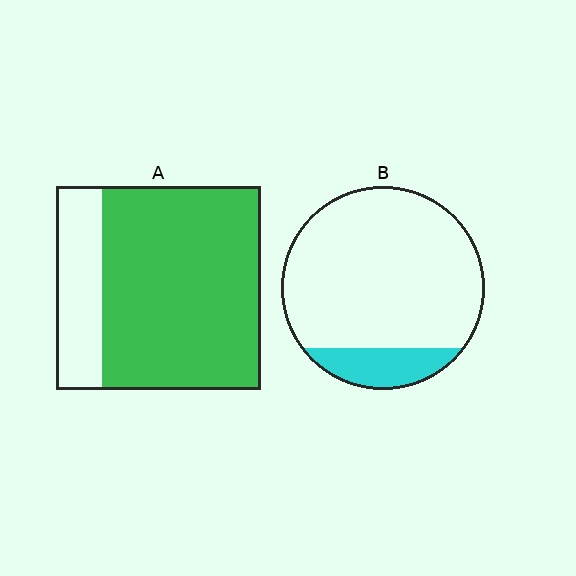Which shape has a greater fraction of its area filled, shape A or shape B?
Shape A.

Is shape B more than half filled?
No.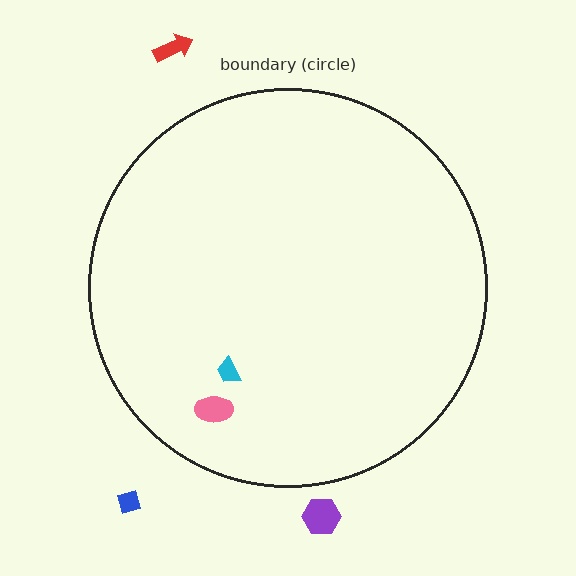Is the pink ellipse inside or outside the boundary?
Inside.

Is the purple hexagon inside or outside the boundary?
Outside.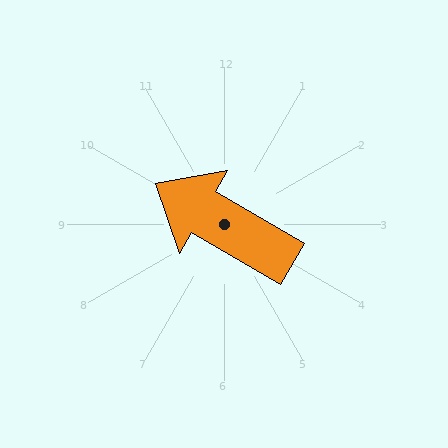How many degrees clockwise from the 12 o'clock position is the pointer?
Approximately 300 degrees.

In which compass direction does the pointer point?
Northwest.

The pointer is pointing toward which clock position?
Roughly 10 o'clock.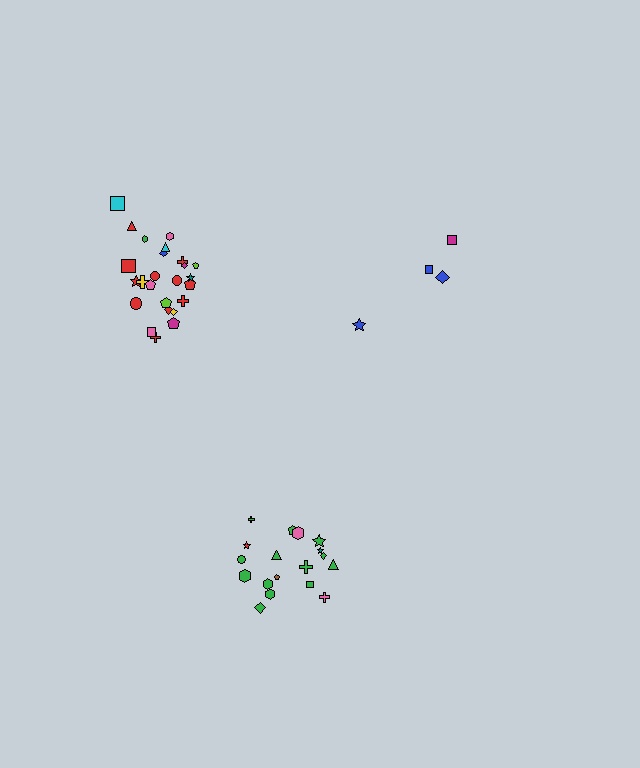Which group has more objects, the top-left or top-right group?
The top-left group.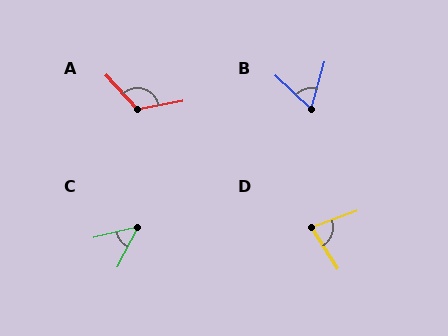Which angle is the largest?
A, at approximately 122 degrees.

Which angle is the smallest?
C, at approximately 50 degrees.